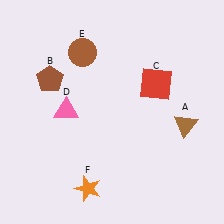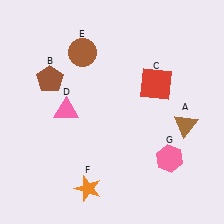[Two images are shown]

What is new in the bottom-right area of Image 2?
A pink hexagon (G) was added in the bottom-right area of Image 2.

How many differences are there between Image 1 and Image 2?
There is 1 difference between the two images.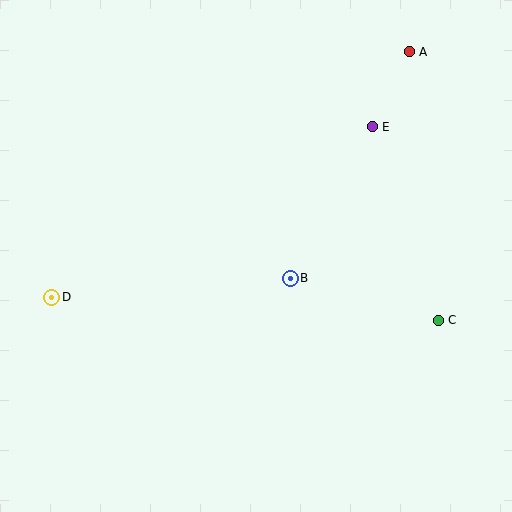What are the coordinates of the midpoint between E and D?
The midpoint between E and D is at (212, 212).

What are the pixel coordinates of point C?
Point C is at (438, 320).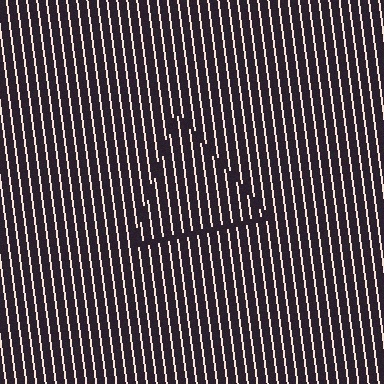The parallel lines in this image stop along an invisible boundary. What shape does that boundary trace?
An illusory triangle. The interior of the shape contains the same grating, shifted by half a period — the contour is defined by the phase discontinuity where line-ends from the inner and outer gratings abut.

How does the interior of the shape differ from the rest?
The interior of the shape contains the same grating, shifted by half a period — the contour is defined by the phase discontinuity where line-ends from the inner and outer gratings abut.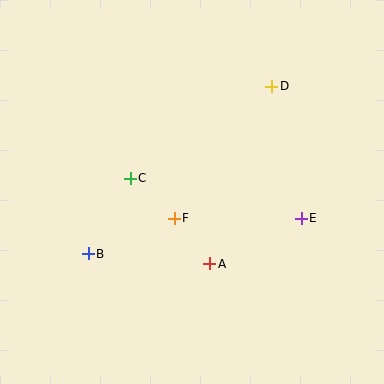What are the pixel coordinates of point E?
Point E is at (301, 218).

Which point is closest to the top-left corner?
Point C is closest to the top-left corner.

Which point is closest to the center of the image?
Point F at (174, 218) is closest to the center.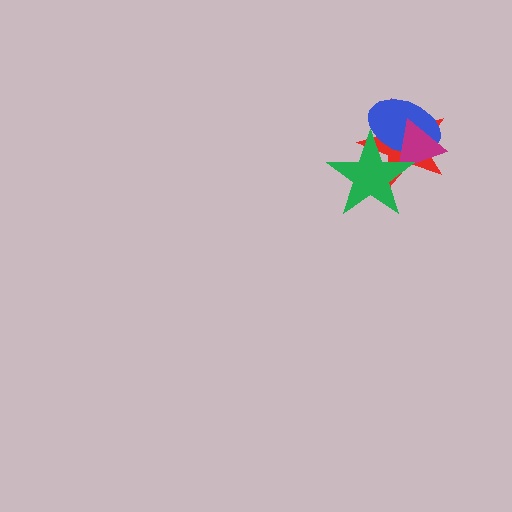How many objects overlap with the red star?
3 objects overlap with the red star.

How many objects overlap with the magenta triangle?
3 objects overlap with the magenta triangle.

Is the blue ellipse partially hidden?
Yes, it is partially covered by another shape.